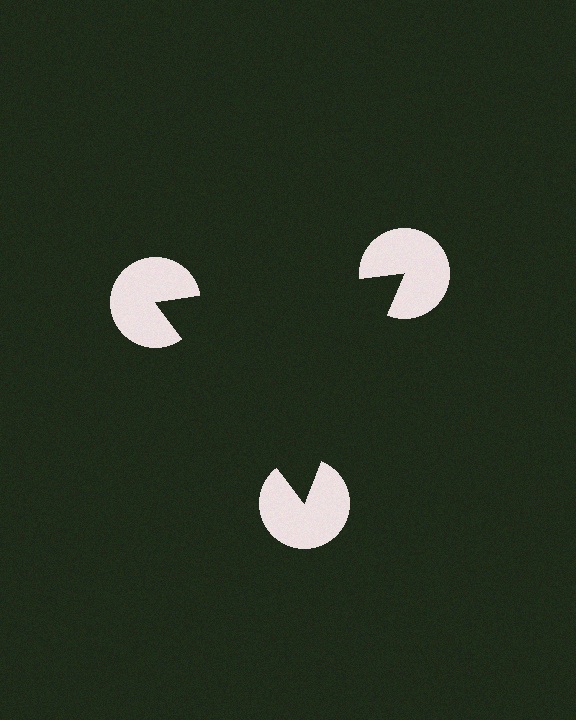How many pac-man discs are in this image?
There are 3 — one at each vertex of the illusory triangle.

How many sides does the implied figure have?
3 sides.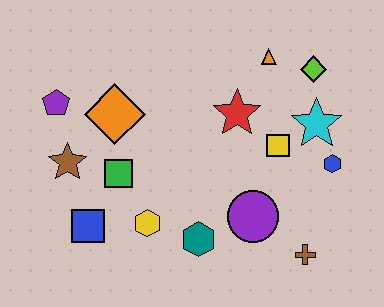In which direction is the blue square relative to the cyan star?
The blue square is to the left of the cyan star.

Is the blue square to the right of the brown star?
Yes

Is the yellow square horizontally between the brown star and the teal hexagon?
No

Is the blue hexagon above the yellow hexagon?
Yes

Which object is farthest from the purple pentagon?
The brown cross is farthest from the purple pentagon.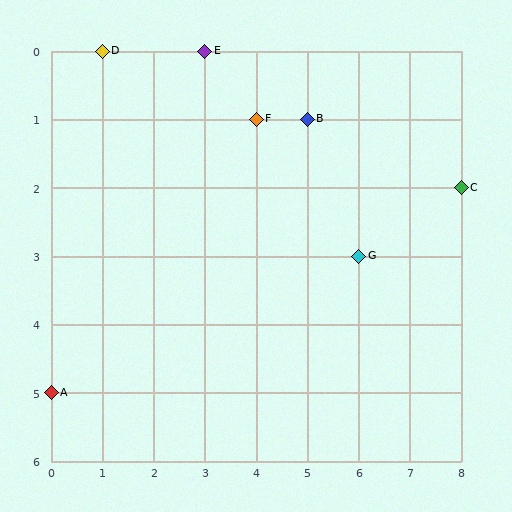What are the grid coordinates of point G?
Point G is at grid coordinates (6, 3).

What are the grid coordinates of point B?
Point B is at grid coordinates (5, 1).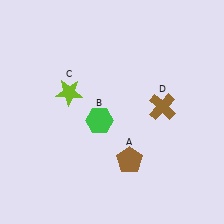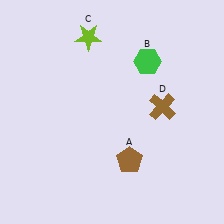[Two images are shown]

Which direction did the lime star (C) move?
The lime star (C) moved up.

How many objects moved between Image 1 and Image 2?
2 objects moved between the two images.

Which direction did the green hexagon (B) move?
The green hexagon (B) moved up.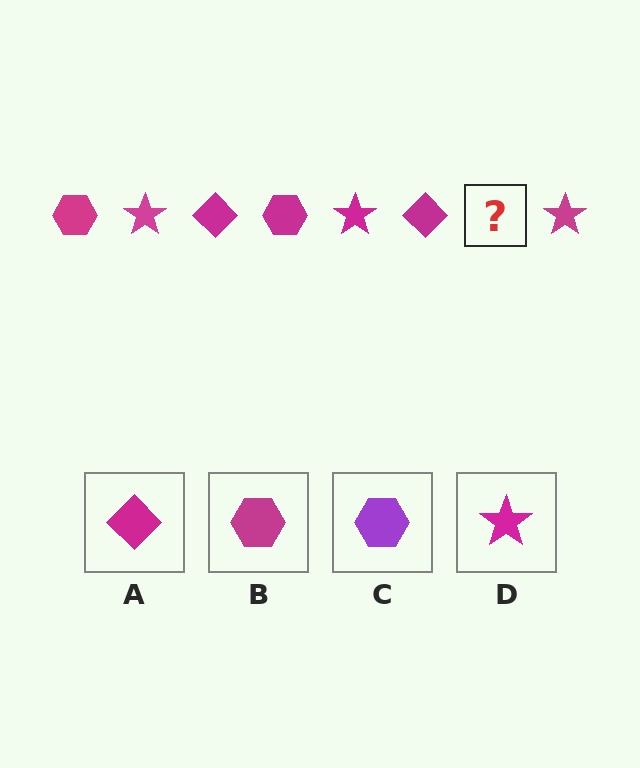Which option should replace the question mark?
Option B.